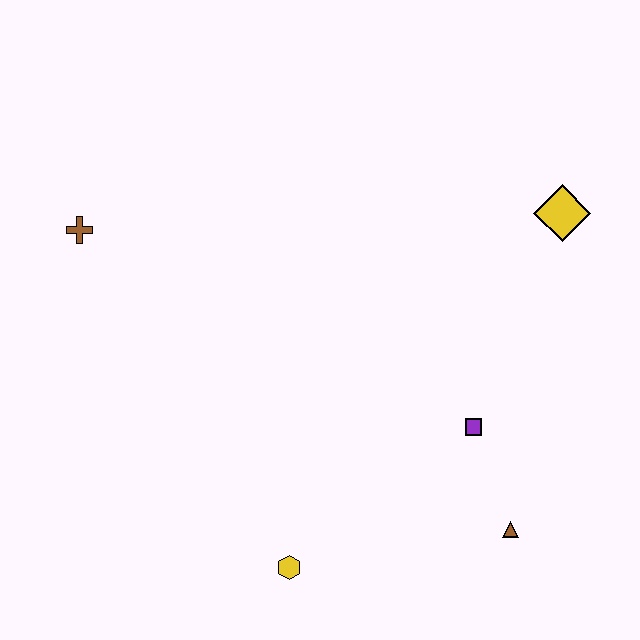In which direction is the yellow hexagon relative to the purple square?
The yellow hexagon is to the left of the purple square.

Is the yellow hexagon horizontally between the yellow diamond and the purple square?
No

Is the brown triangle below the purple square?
Yes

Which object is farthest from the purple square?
The brown cross is farthest from the purple square.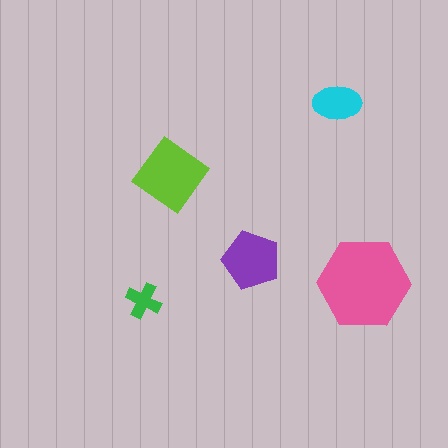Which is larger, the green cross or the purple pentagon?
The purple pentagon.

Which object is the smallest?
The green cross.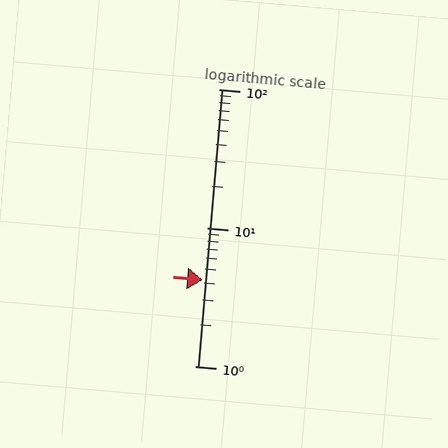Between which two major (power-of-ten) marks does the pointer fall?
The pointer is between 1 and 10.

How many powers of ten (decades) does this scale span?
The scale spans 2 decades, from 1 to 100.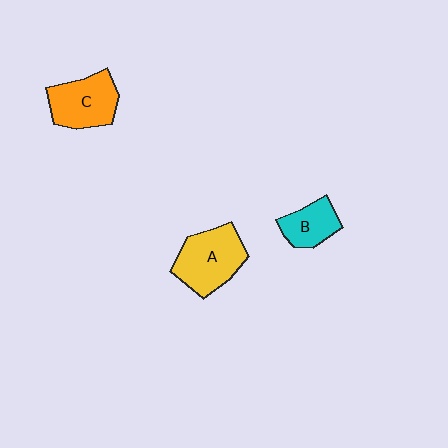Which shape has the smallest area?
Shape B (cyan).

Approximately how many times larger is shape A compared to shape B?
Approximately 1.7 times.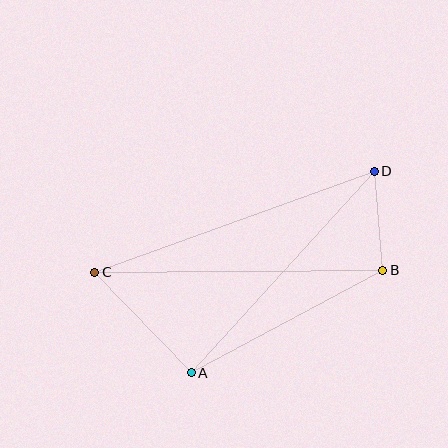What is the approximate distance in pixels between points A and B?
The distance between A and B is approximately 217 pixels.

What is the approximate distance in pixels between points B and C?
The distance between B and C is approximately 288 pixels.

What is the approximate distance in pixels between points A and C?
The distance between A and C is approximately 139 pixels.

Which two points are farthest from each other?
Points C and D are farthest from each other.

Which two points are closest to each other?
Points B and D are closest to each other.